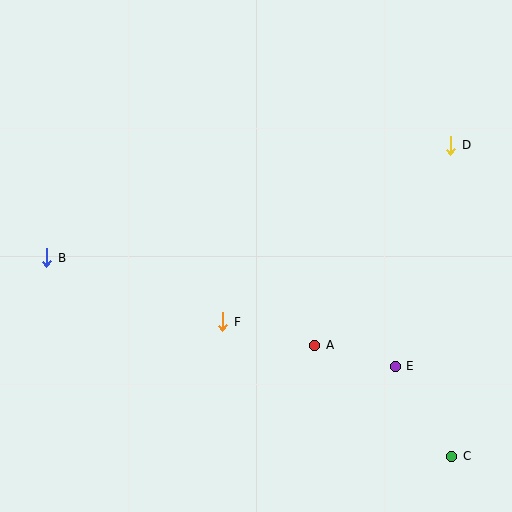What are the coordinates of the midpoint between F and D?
The midpoint between F and D is at (337, 233).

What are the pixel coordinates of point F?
Point F is at (223, 322).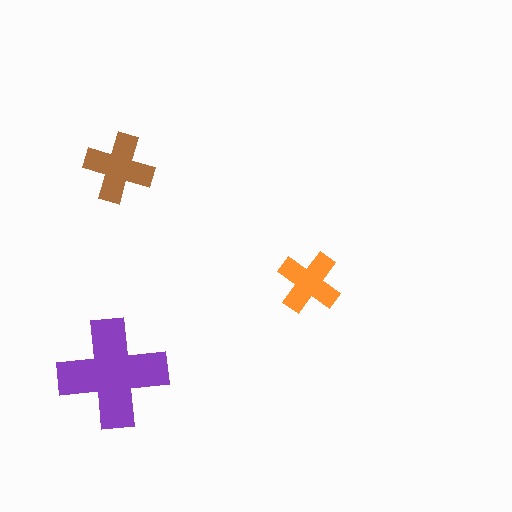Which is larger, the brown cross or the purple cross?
The purple one.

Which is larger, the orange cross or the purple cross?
The purple one.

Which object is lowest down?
The purple cross is bottommost.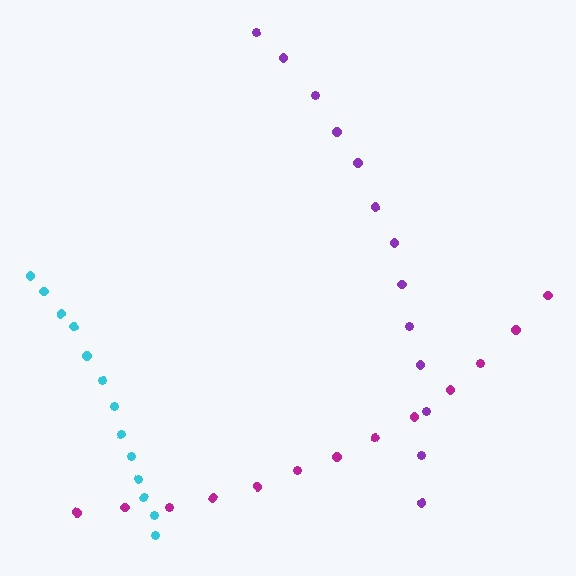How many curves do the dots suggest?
There are 3 distinct paths.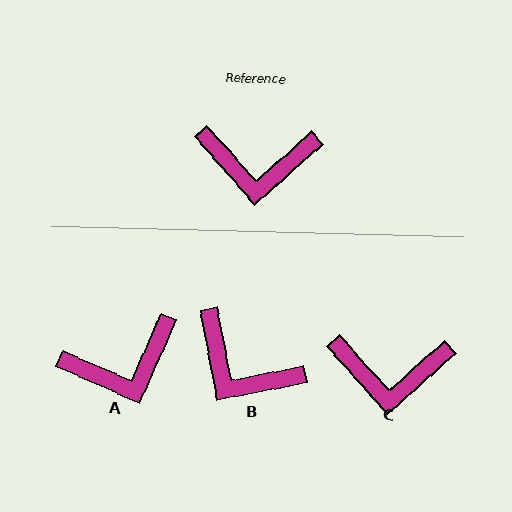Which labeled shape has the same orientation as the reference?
C.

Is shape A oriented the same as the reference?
No, it is off by about 24 degrees.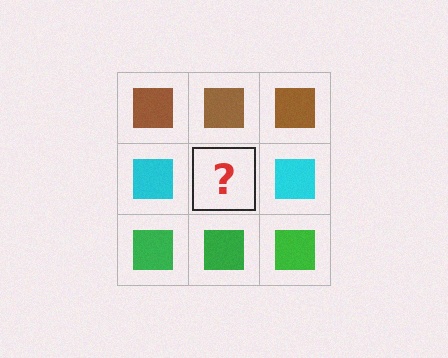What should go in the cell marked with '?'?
The missing cell should contain a cyan square.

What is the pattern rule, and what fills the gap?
The rule is that each row has a consistent color. The gap should be filled with a cyan square.